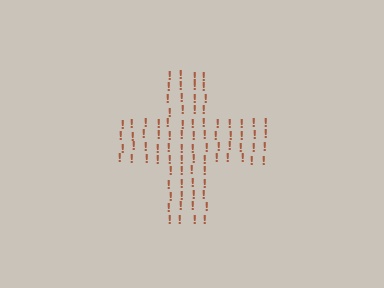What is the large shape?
The large shape is a cross.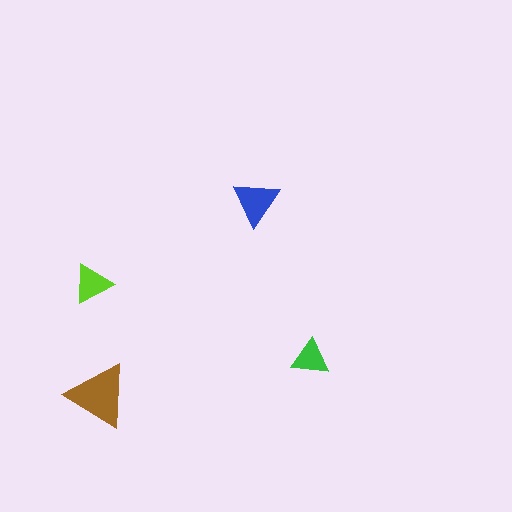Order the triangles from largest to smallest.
the brown one, the blue one, the lime one, the green one.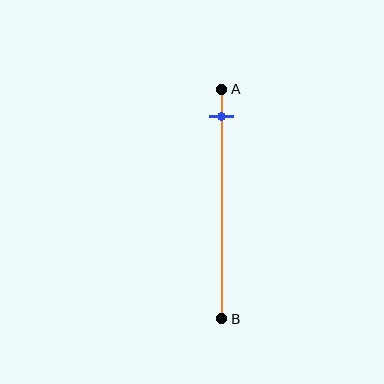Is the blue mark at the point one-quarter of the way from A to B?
No, the mark is at about 10% from A, not at the 25% one-quarter point.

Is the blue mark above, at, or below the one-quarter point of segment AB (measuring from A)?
The blue mark is above the one-quarter point of segment AB.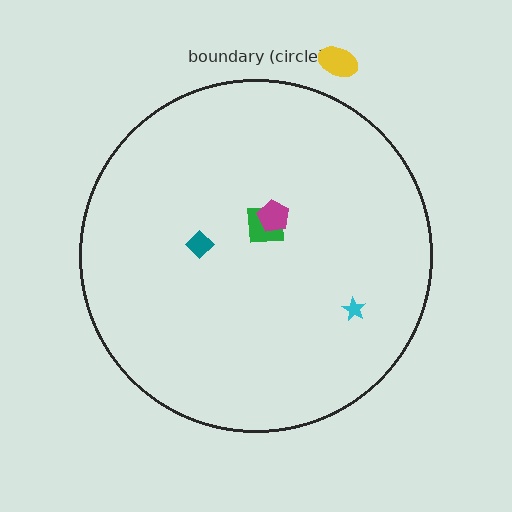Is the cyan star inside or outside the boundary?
Inside.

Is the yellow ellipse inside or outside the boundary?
Outside.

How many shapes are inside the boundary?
4 inside, 1 outside.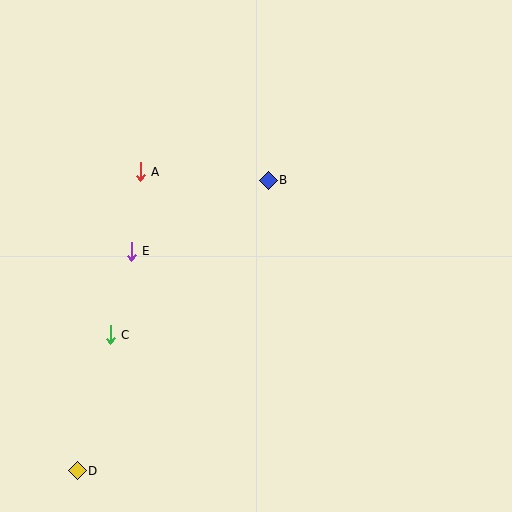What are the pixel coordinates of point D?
Point D is at (77, 471).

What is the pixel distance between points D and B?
The distance between D and B is 348 pixels.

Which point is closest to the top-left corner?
Point A is closest to the top-left corner.